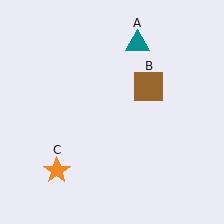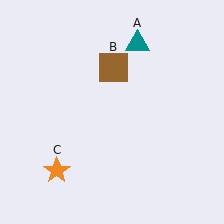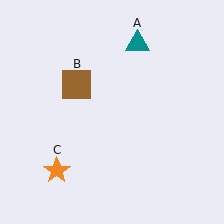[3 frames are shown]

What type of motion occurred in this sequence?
The brown square (object B) rotated counterclockwise around the center of the scene.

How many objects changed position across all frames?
1 object changed position: brown square (object B).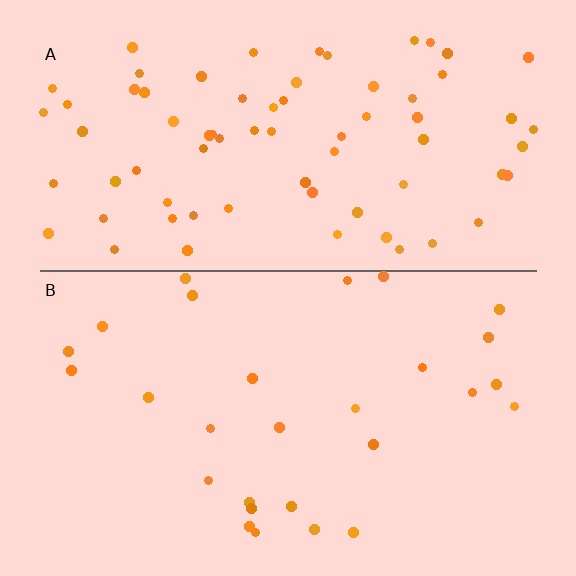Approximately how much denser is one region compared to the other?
Approximately 2.6× — region A over region B.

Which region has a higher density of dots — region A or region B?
A (the top).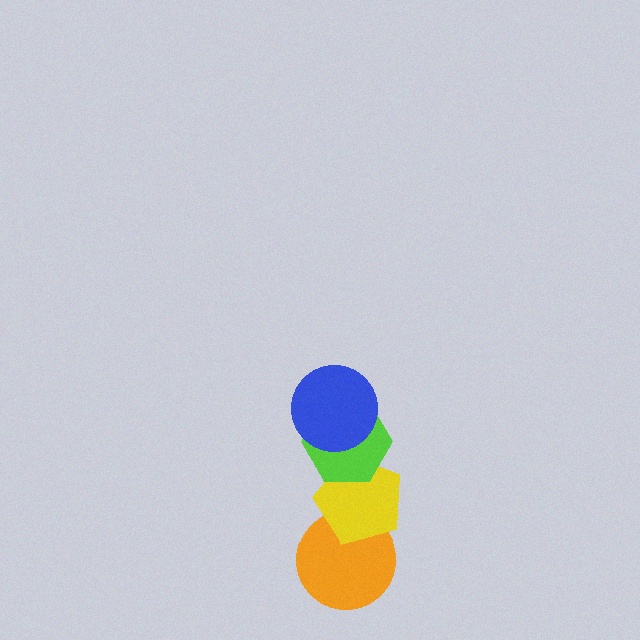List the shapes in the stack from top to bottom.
From top to bottom: the blue circle, the lime hexagon, the yellow pentagon, the orange circle.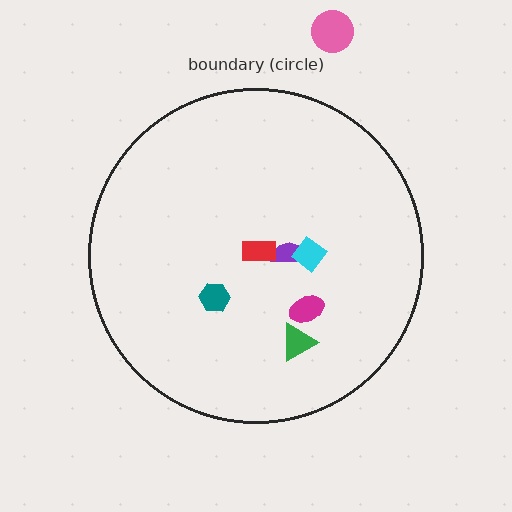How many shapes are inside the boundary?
6 inside, 1 outside.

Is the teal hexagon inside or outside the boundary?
Inside.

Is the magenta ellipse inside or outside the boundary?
Inside.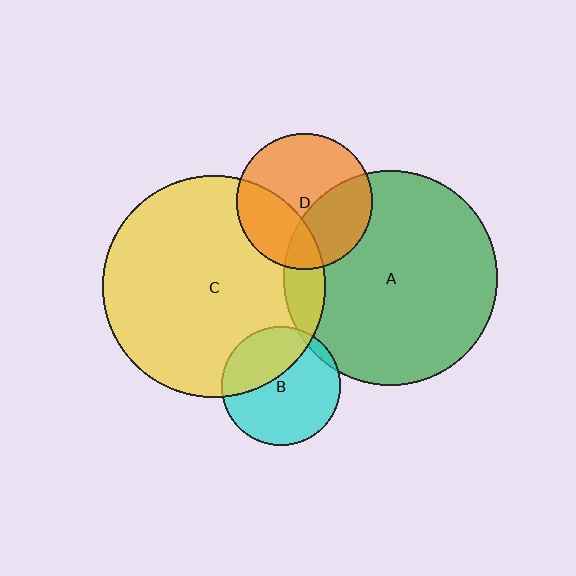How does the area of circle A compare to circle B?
Approximately 3.2 times.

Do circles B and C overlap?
Yes.